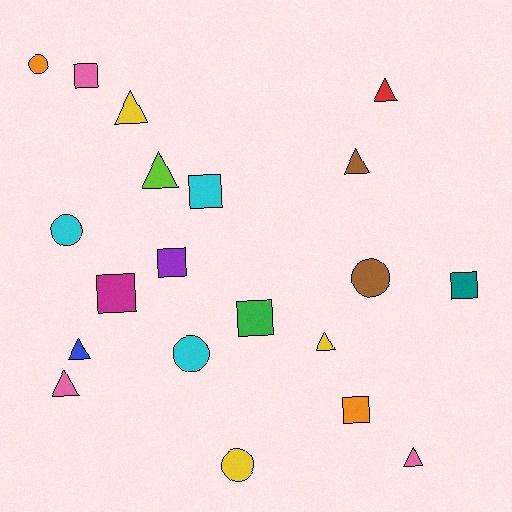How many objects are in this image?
There are 20 objects.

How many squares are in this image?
There are 7 squares.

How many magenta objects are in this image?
There is 1 magenta object.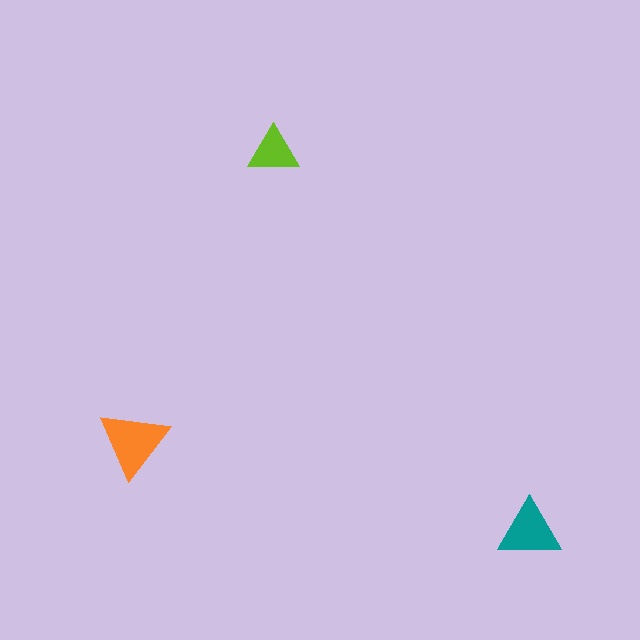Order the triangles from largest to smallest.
the orange one, the teal one, the lime one.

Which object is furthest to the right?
The teal triangle is rightmost.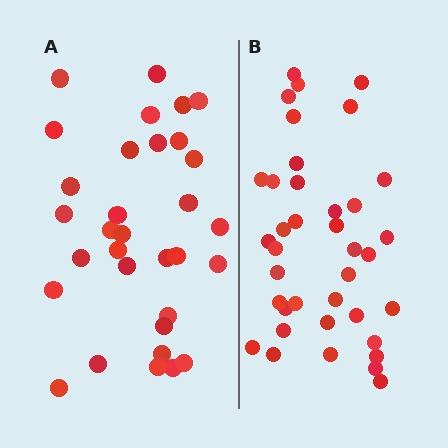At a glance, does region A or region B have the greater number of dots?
Region B (the right region) has more dots.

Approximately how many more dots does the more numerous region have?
Region B has about 6 more dots than region A.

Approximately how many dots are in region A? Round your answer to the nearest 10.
About 30 dots. (The exact count is 32, which rounds to 30.)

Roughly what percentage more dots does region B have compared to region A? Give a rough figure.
About 20% more.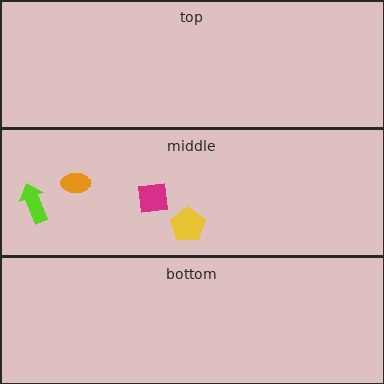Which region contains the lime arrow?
The middle region.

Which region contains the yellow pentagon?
The middle region.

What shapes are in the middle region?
The magenta square, the lime arrow, the orange ellipse, the yellow pentagon.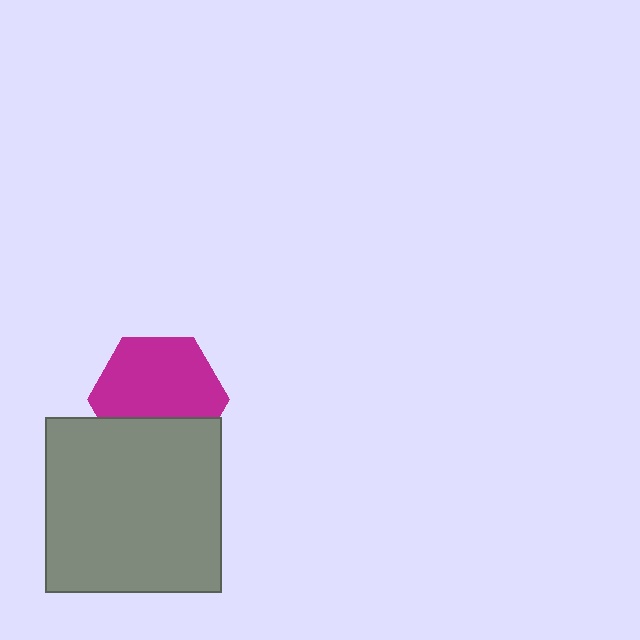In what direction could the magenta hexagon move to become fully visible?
The magenta hexagon could move up. That would shift it out from behind the gray square entirely.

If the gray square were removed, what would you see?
You would see the complete magenta hexagon.